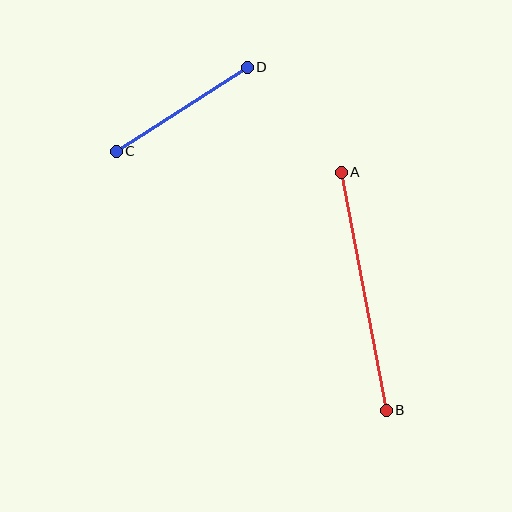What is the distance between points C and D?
The distance is approximately 156 pixels.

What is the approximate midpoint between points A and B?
The midpoint is at approximately (364, 291) pixels.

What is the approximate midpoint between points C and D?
The midpoint is at approximately (182, 109) pixels.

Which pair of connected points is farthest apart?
Points A and B are farthest apart.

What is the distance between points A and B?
The distance is approximately 243 pixels.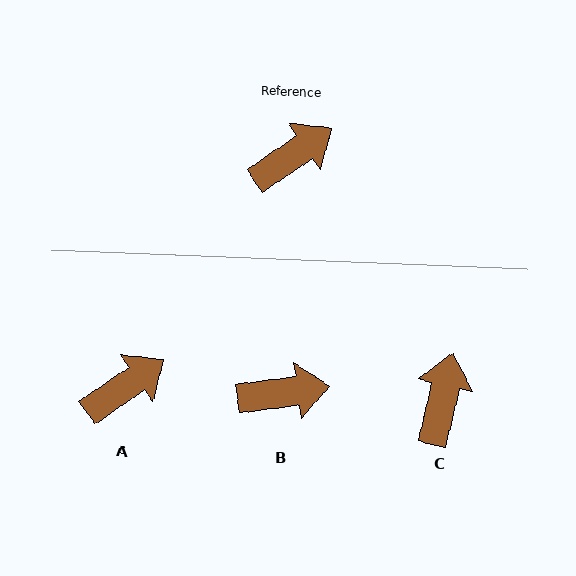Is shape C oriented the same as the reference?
No, it is off by about 42 degrees.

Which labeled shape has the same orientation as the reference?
A.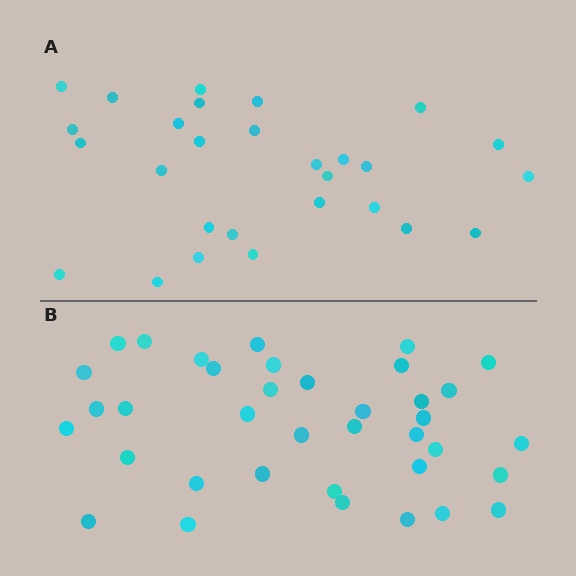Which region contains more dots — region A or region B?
Region B (the bottom region) has more dots.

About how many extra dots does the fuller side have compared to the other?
Region B has roughly 8 or so more dots than region A.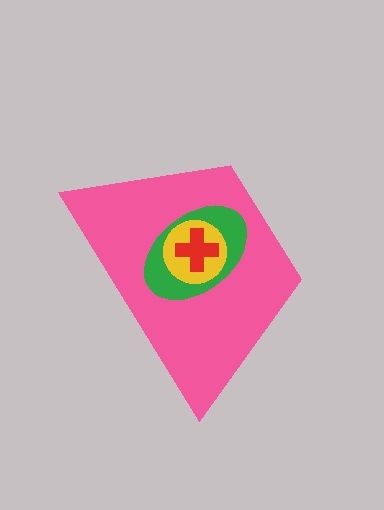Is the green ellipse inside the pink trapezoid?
Yes.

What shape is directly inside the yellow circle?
The red cross.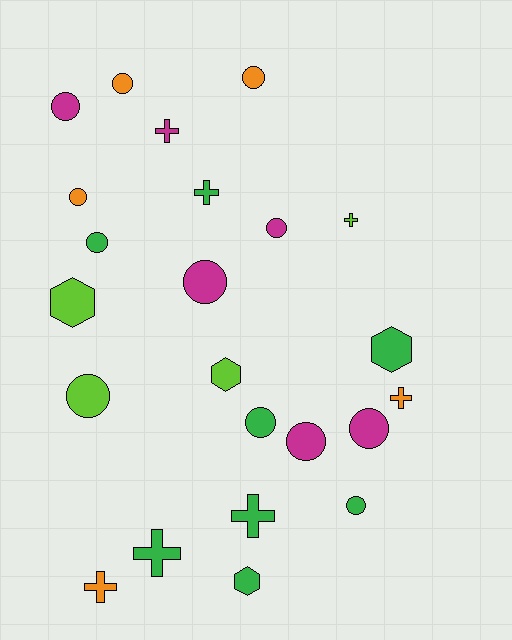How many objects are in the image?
There are 23 objects.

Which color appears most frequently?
Green, with 8 objects.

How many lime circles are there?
There is 1 lime circle.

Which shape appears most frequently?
Circle, with 12 objects.